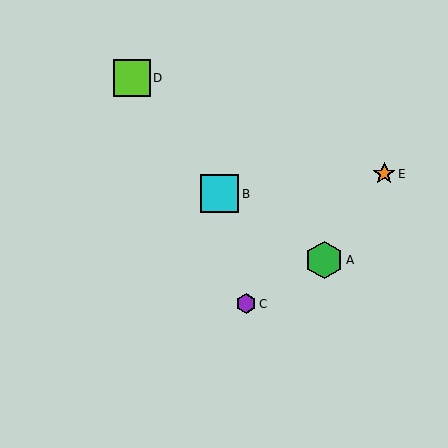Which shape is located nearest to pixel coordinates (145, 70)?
The lime square (labeled D) at (132, 78) is nearest to that location.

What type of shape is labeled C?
Shape C is a purple hexagon.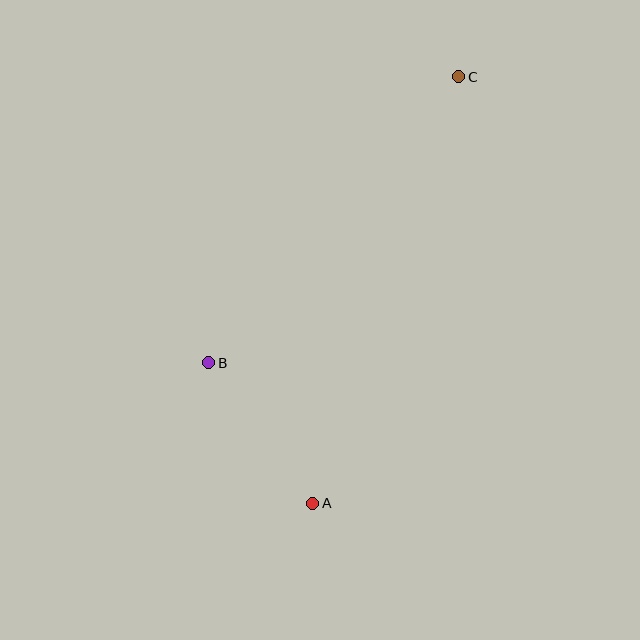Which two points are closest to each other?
Points A and B are closest to each other.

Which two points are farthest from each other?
Points A and C are farthest from each other.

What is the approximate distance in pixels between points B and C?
The distance between B and C is approximately 380 pixels.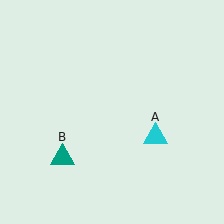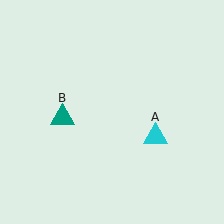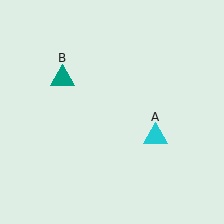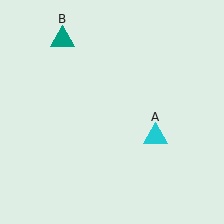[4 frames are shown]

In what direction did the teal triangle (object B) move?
The teal triangle (object B) moved up.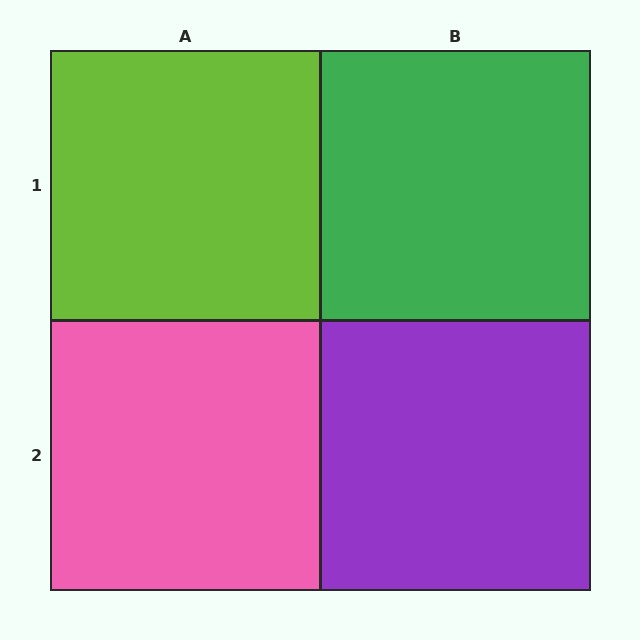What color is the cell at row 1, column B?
Green.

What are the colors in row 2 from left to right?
Pink, purple.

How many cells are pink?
1 cell is pink.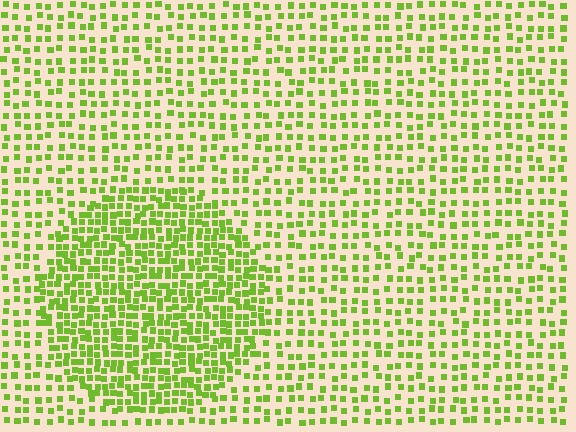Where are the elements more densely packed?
The elements are more densely packed inside the circle boundary.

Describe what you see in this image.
The image contains small lime elements arranged at two different densities. A circle-shaped region is visible where the elements are more densely packed than the surrounding area.